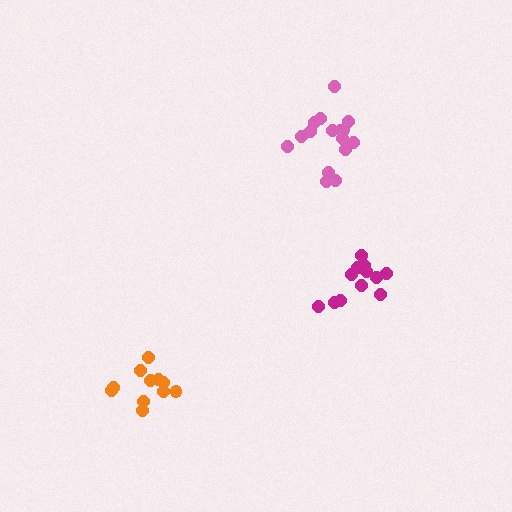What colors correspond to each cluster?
The clusters are colored: magenta, orange, pink.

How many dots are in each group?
Group 1: 14 dots, Group 2: 11 dots, Group 3: 16 dots (41 total).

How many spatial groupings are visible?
There are 3 spatial groupings.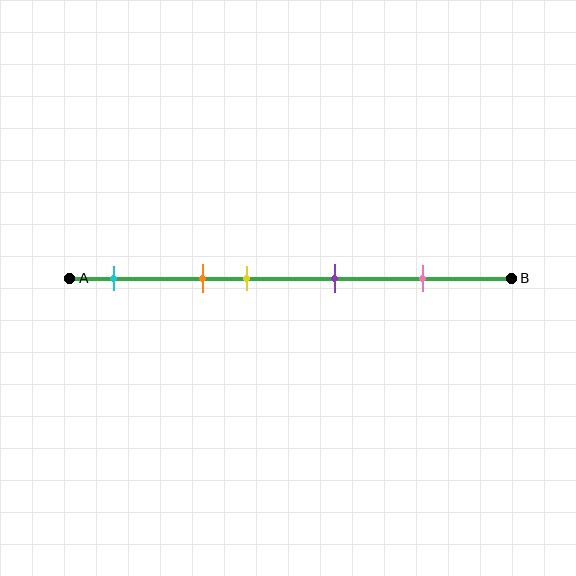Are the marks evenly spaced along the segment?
No, the marks are not evenly spaced.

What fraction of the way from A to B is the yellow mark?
The yellow mark is approximately 40% (0.4) of the way from A to B.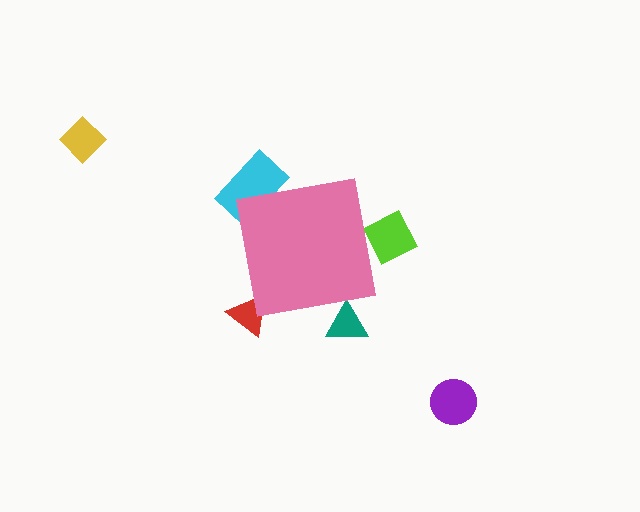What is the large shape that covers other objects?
A pink square.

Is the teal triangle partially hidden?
Yes, the teal triangle is partially hidden behind the pink square.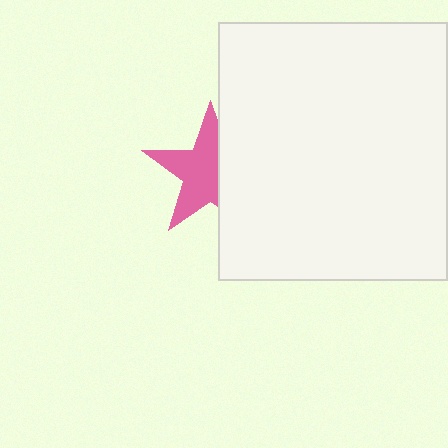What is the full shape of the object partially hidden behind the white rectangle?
The partially hidden object is a pink star.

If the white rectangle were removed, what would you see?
You would see the complete pink star.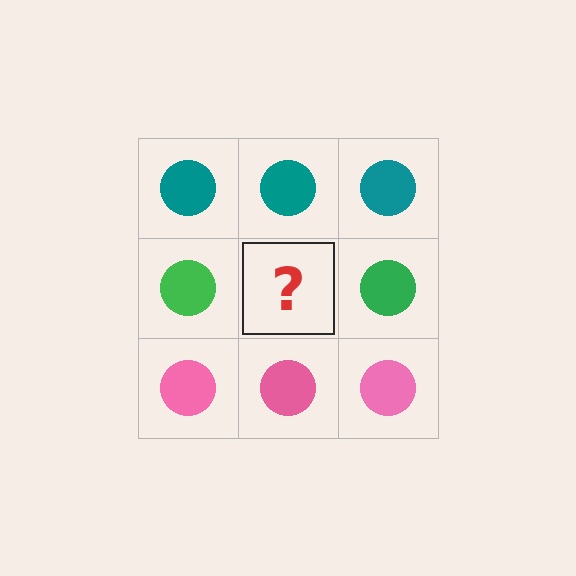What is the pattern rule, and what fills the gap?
The rule is that each row has a consistent color. The gap should be filled with a green circle.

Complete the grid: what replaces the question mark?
The question mark should be replaced with a green circle.